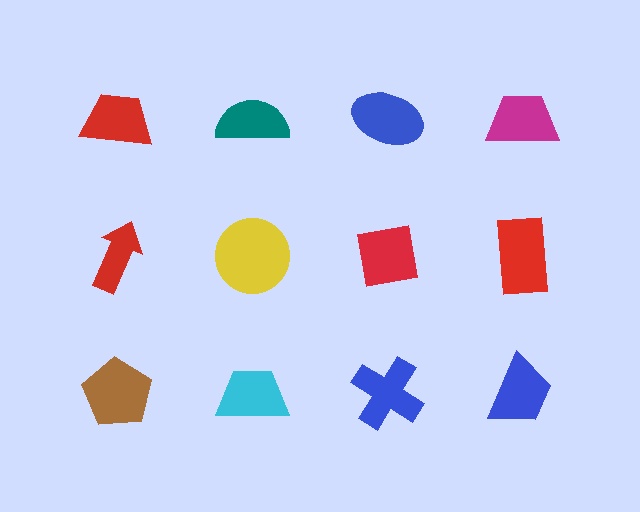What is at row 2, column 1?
A red arrow.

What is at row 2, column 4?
A red rectangle.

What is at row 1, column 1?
A red trapezoid.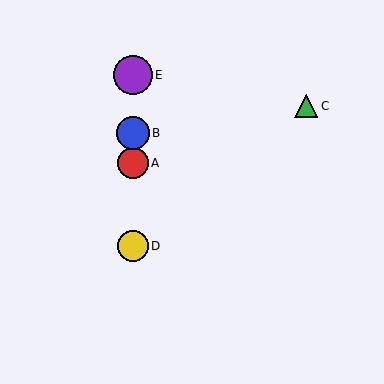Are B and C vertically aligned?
No, B is at x≈133 and C is at x≈306.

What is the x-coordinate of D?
Object D is at x≈133.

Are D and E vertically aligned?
Yes, both are at x≈133.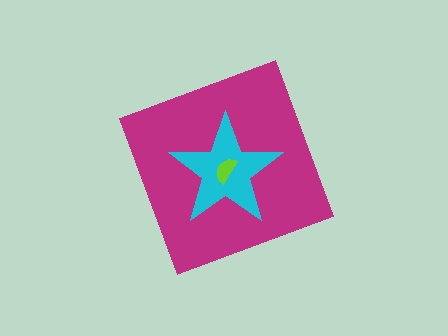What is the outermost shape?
The magenta diamond.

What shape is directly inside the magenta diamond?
The cyan star.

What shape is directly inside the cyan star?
The lime semicircle.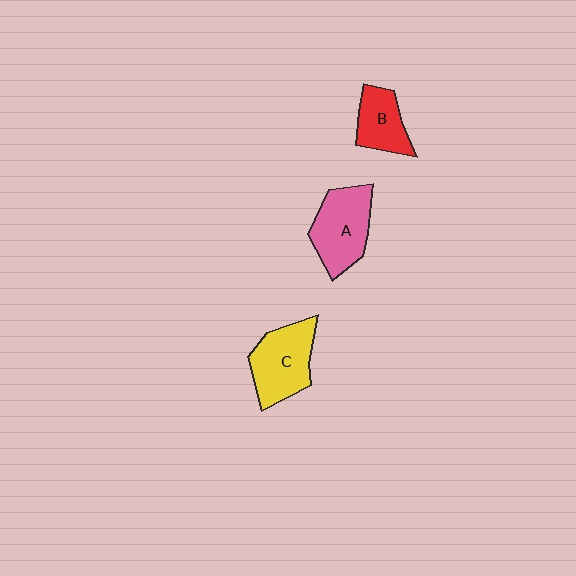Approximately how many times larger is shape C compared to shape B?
Approximately 1.5 times.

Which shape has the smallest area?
Shape B (red).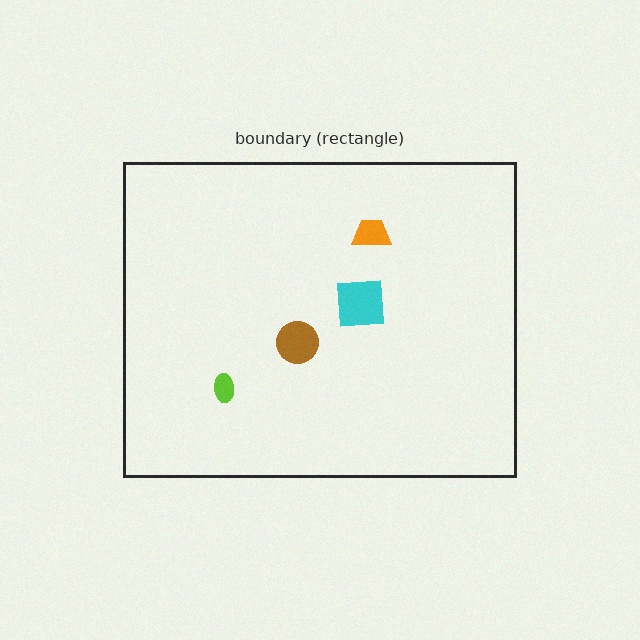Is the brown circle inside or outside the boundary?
Inside.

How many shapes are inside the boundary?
4 inside, 0 outside.